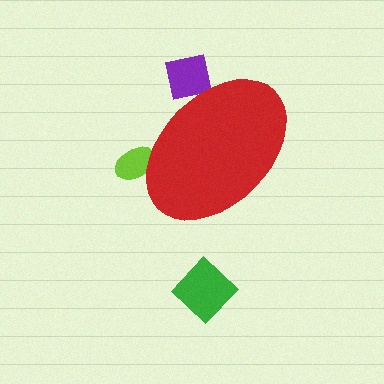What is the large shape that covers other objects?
A red ellipse.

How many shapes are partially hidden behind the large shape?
2 shapes are partially hidden.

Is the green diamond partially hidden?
No, the green diamond is fully visible.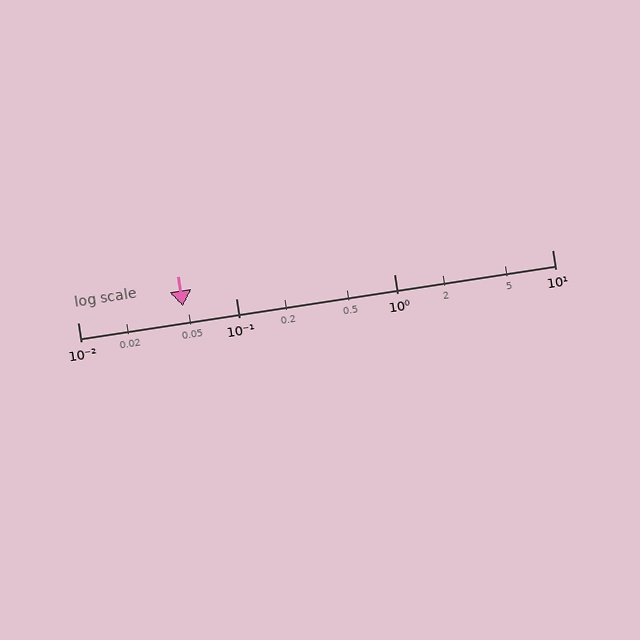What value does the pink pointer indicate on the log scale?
The pointer indicates approximately 0.046.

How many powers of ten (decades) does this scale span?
The scale spans 3 decades, from 0.01 to 10.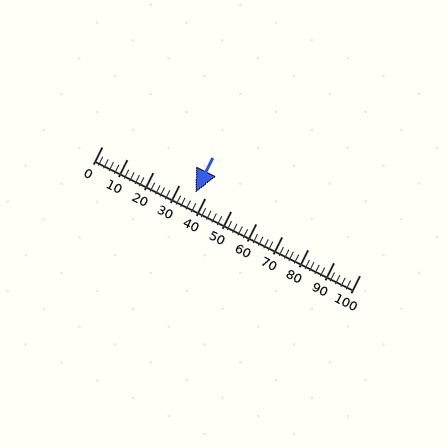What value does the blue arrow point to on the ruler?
The blue arrow points to approximately 36.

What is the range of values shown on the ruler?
The ruler shows values from 0 to 100.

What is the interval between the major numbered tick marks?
The major tick marks are spaced 10 units apart.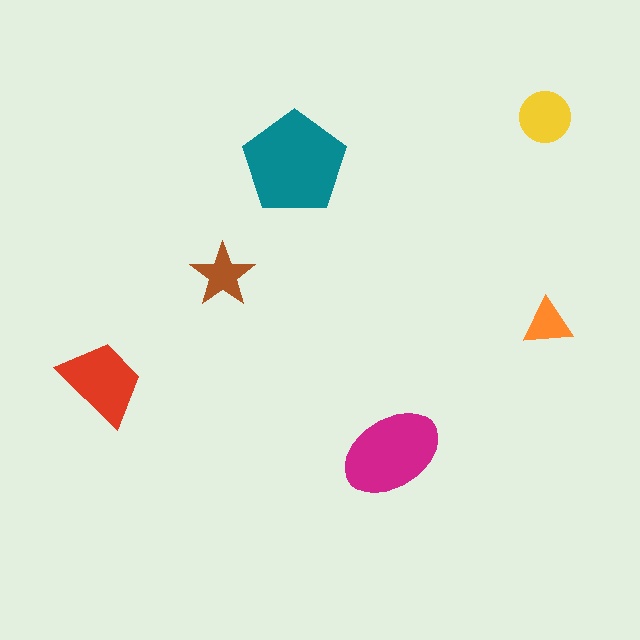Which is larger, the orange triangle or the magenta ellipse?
The magenta ellipse.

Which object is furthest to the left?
The red trapezoid is leftmost.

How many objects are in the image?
There are 6 objects in the image.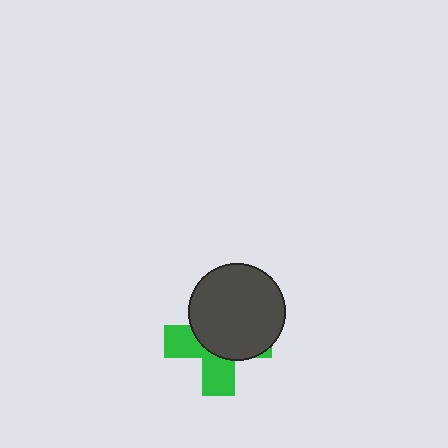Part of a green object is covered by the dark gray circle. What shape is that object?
It is a cross.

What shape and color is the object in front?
The object in front is a dark gray circle.